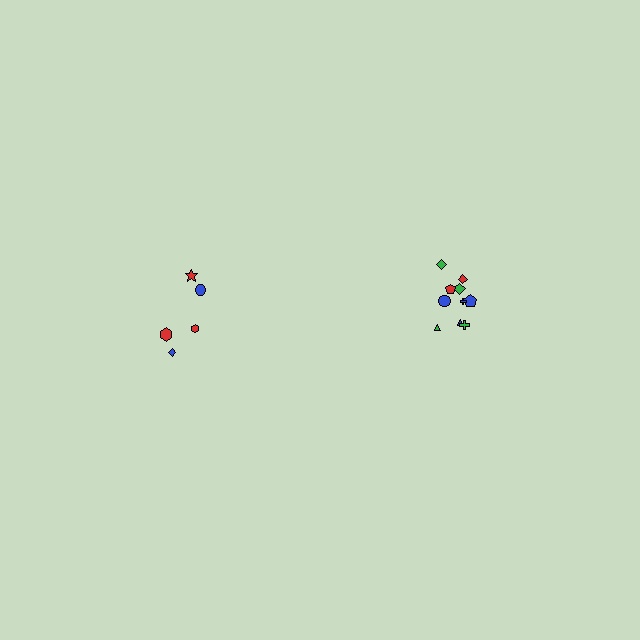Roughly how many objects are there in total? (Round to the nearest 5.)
Roughly 15 objects in total.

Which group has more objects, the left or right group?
The right group.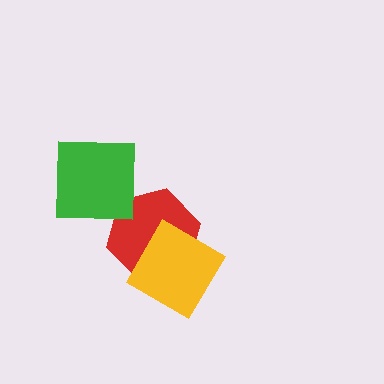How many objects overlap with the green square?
0 objects overlap with the green square.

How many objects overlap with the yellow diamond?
1 object overlaps with the yellow diamond.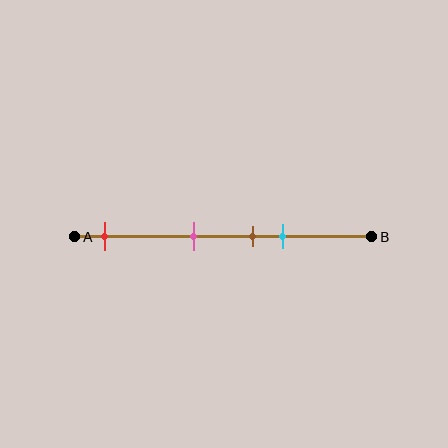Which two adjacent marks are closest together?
The brown and cyan marks are the closest adjacent pair.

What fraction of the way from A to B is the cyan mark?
The cyan mark is approximately 70% (0.7) of the way from A to B.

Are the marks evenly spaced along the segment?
No, the marks are not evenly spaced.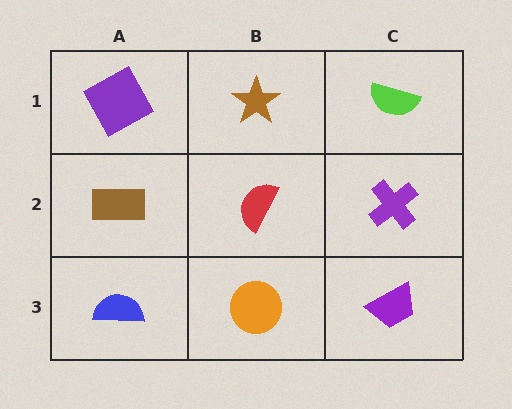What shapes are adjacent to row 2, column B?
A brown star (row 1, column B), an orange circle (row 3, column B), a brown rectangle (row 2, column A), a purple cross (row 2, column C).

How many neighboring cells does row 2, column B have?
4.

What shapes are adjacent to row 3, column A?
A brown rectangle (row 2, column A), an orange circle (row 3, column B).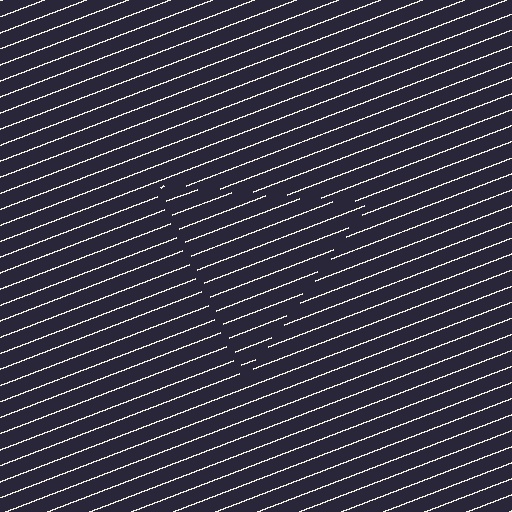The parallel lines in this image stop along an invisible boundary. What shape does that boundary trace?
An illusory triangle. The interior of the shape contains the same grating, shifted by half a period — the contour is defined by the phase discontinuity where line-ends from the inner and outer gratings abut.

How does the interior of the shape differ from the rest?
The interior of the shape contains the same grating, shifted by half a period — the contour is defined by the phase discontinuity where line-ends from the inner and outer gratings abut.